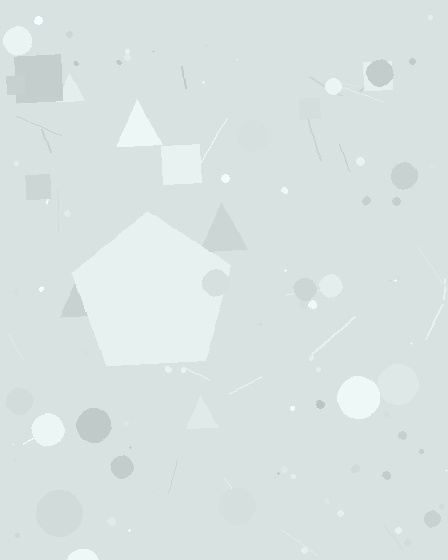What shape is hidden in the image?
A pentagon is hidden in the image.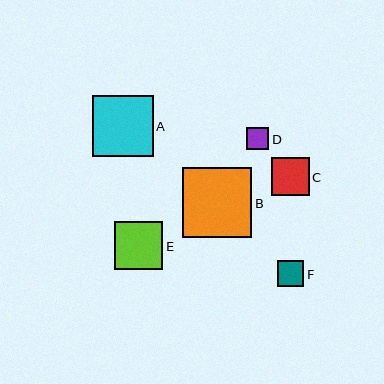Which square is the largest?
Square B is the largest with a size of approximately 70 pixels.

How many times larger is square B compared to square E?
Square B is approximately 1.4 times the size of square E.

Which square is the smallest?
Square D is the smallest with a size of approximately 22 pixels.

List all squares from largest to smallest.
From largest to smallest: B, A, E, C, F, D.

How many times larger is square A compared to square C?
Square A is approximately 1.6 times the size of square C.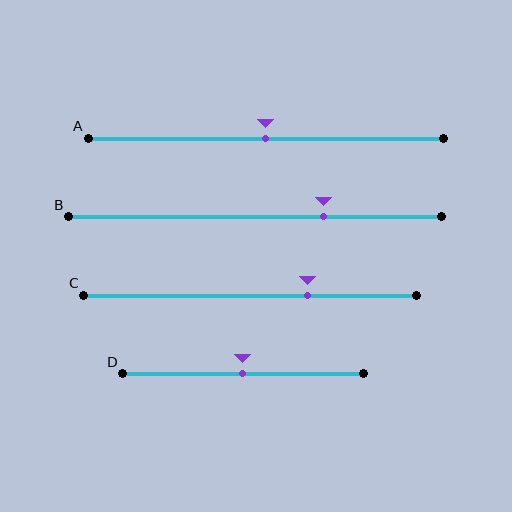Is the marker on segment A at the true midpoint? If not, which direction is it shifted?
Yes, the marker on segment A is at the true midpoint.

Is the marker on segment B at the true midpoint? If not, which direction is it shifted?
No, the marker on segment B is shifted to the right by about 18% of the segment length.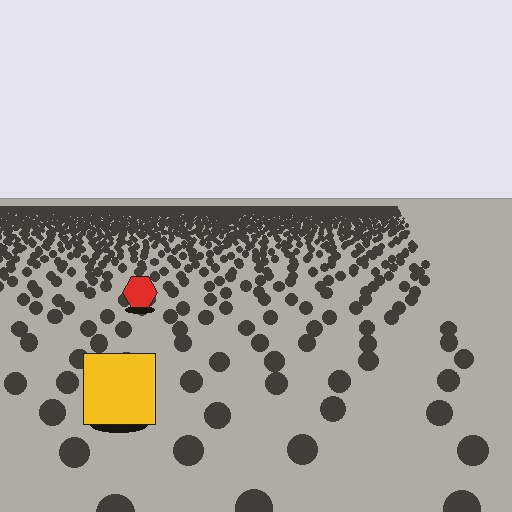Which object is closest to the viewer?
The yellow square is closest. The texture marks near it are larger and more spread out.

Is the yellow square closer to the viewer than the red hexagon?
Yes. The yellow square is closer — you can tell from the texture gradient: the ground texture is coarser near it.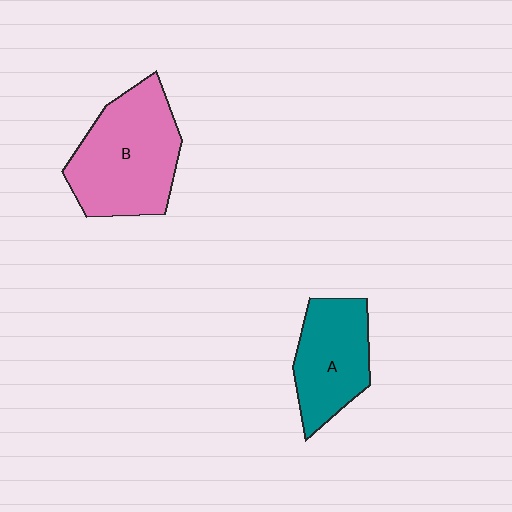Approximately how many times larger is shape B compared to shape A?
Approximately 1.4 times.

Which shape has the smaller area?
Shape A (teal).